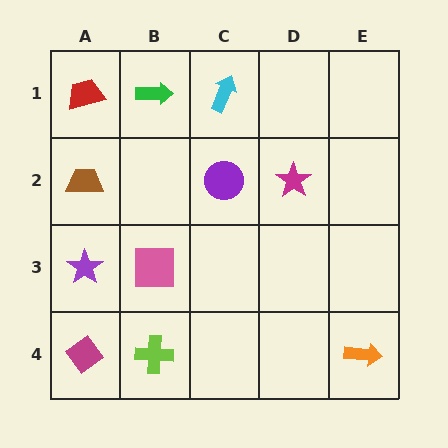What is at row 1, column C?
A cyan arrow.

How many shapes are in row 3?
2 shapes.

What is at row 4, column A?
A magenta diamond.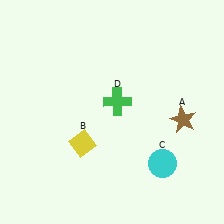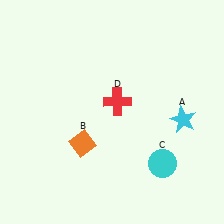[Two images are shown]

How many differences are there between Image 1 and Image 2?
There are 3 differences between the two images.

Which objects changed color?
A changed from brown to cyan. B changed from yellow to orange. D changed from green to red.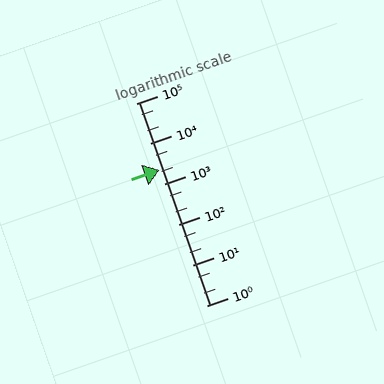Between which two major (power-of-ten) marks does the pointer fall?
The pointer is between 1000 and 10000.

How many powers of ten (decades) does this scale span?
The scale spans 5 decades, from 1 to 100000.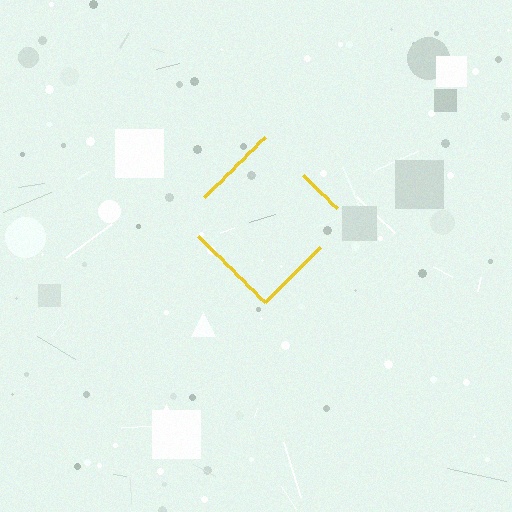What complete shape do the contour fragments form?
The contour fragments form a diamond.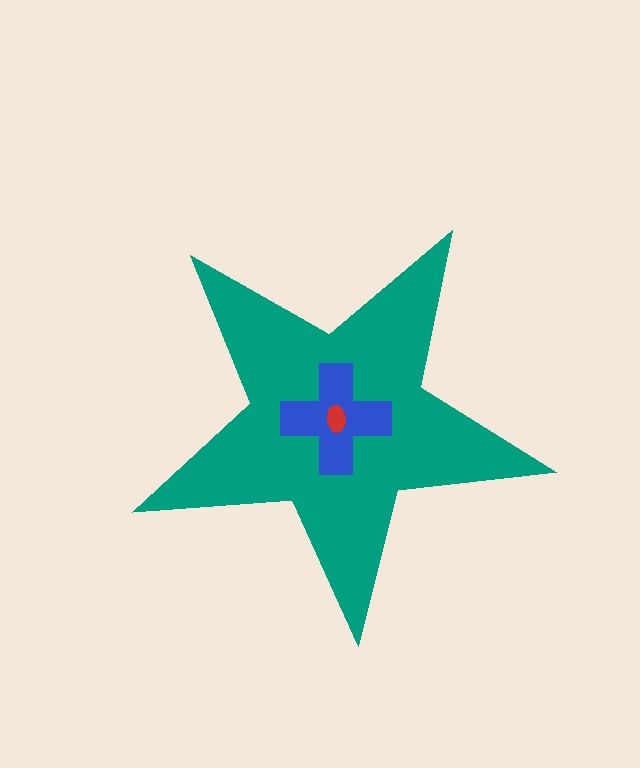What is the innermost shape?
The red ellipse.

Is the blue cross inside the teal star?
Yes.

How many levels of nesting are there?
3.